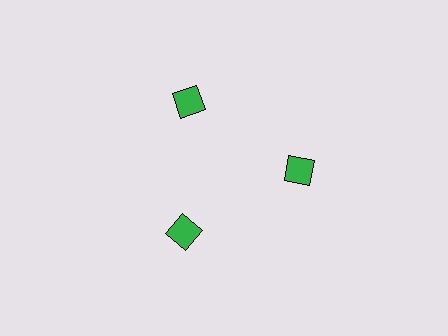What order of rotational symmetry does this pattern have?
This pattern has 3-fold rotational symmetry.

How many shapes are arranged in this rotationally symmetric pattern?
There are 3 shapes, arranged in 3 groups of 1.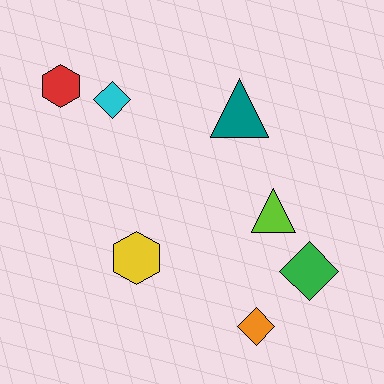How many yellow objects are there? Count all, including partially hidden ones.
There is 1 yellow object.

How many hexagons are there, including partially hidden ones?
There are 2 hexagons.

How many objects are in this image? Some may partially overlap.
There are 7 objects.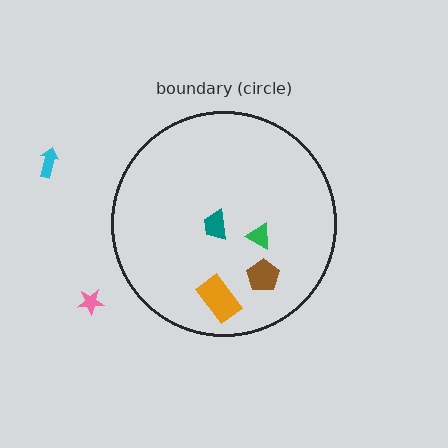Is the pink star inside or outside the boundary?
Outside.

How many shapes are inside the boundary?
4 inside, 2 outside.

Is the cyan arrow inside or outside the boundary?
Outside.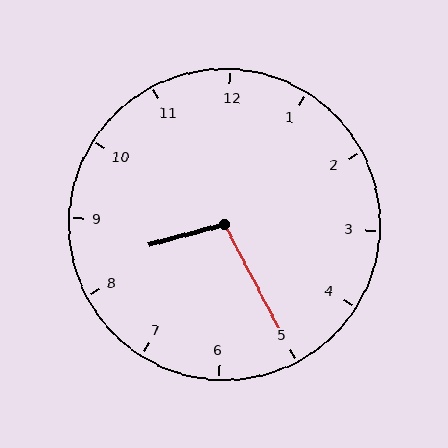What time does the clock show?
8:25.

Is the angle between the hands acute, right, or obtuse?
It is obtuse.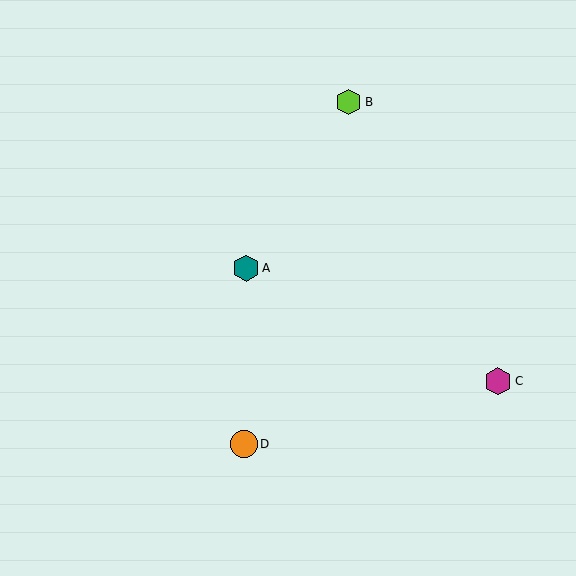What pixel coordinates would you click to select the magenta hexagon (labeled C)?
Click at (498, 381) to select the magenta hexagon C.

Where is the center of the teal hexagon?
The center of the teal hexagon is at (246, 268).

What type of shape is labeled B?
Shape B is a lime hexagon.